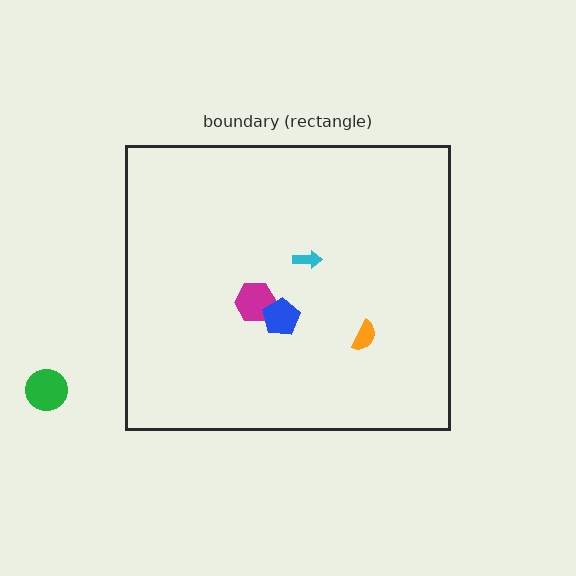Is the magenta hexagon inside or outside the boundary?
Inside.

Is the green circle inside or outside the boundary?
Outside.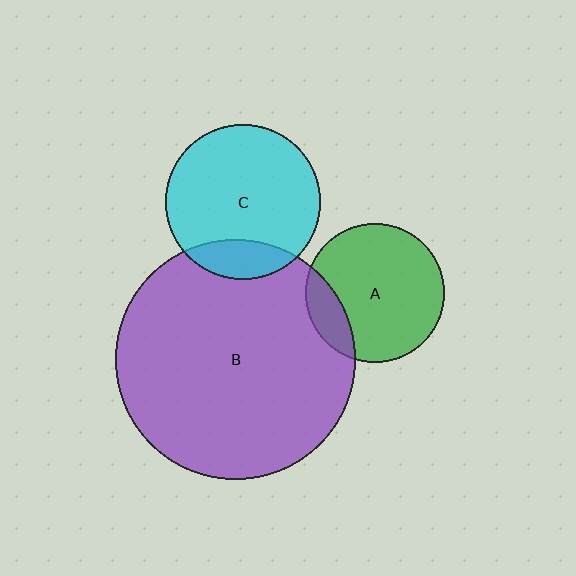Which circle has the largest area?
Circle B (purple).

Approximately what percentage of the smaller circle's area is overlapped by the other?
Approximately 15%.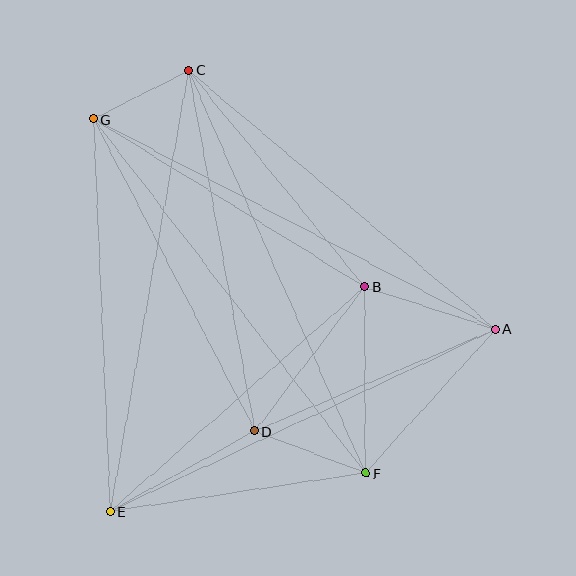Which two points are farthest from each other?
Points A and G are farthest from each other.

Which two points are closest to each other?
Points C and G are closest to each other.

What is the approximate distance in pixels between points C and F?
The distance between C and F is approximately 440 pixels.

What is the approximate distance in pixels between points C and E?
The distance between C and E is approximately 448 pixels.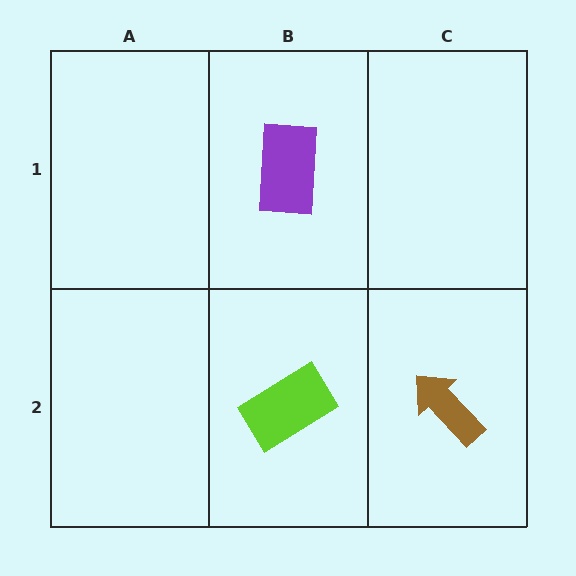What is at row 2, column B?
A lime rectangle.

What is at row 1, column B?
A purple rectangle.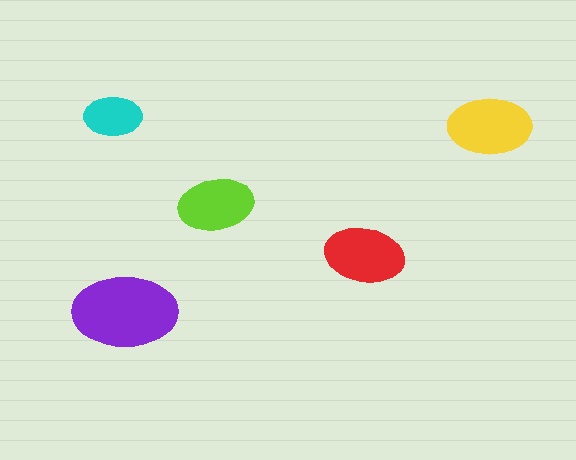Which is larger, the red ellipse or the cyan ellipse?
The red one.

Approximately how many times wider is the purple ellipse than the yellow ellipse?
About 1.5 times wider.